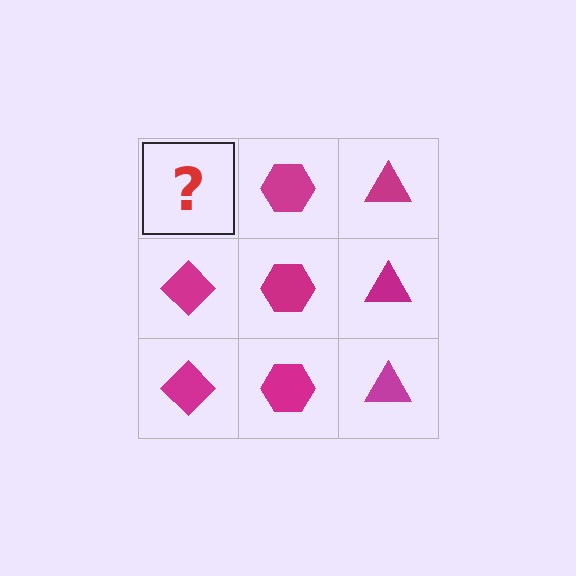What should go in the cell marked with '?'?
The missing cell should contain a magenta diamond.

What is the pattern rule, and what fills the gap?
The rule is that each column has a consistent shape. The gap should be filled with a magenta diamond.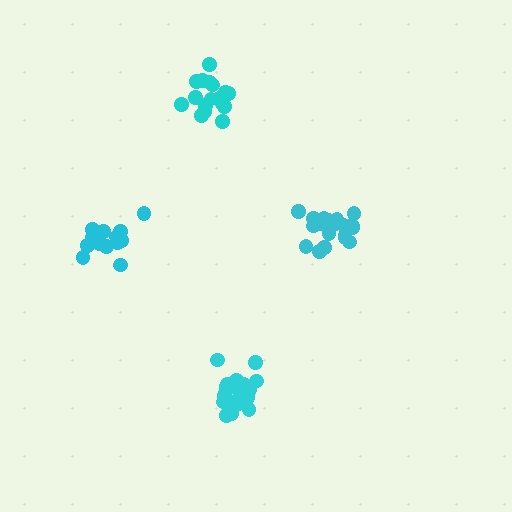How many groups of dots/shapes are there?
There are 4 groups.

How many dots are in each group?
Group 1: 17 dots, Group 2: 21 dots, Group 3: 21 dots, Group 4: 15 dots (74 total).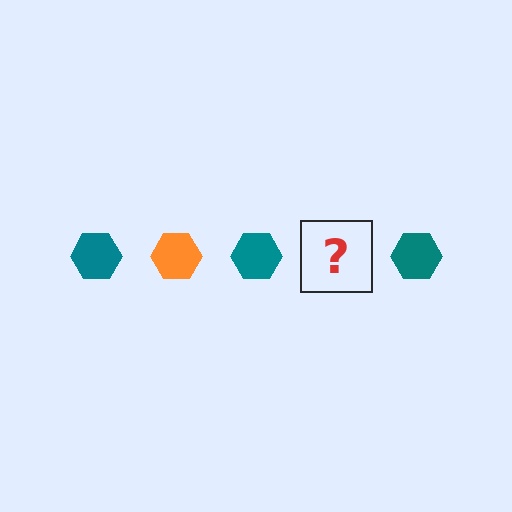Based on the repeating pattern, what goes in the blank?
The blank should be an orange hexagon.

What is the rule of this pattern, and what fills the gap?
The rule is that the pattern cycles through teal, orange hexagons. The gap should be filled with an orange hexagon.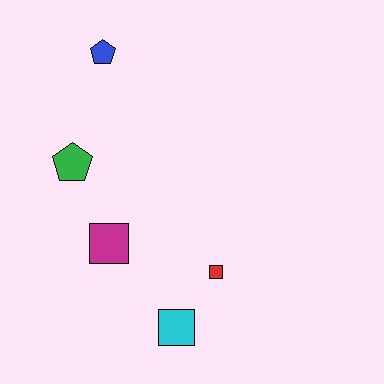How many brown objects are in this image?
There are no brown objects.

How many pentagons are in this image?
There are 2 pentagons.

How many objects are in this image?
There are 5 objects.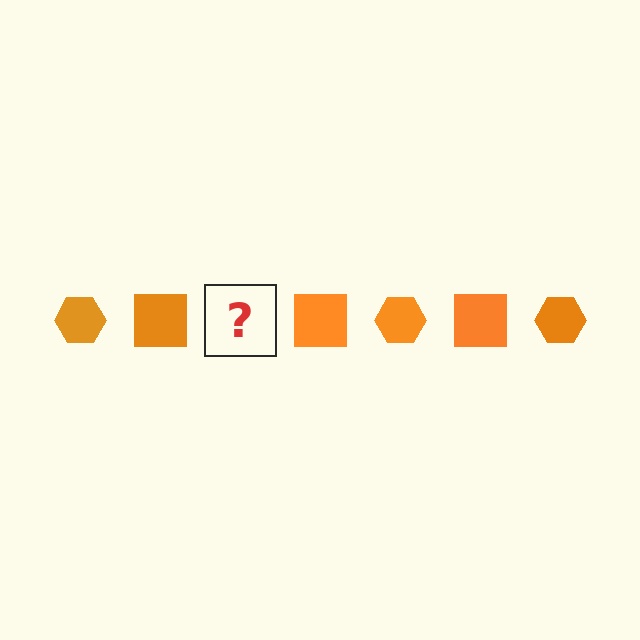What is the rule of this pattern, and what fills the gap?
The rule is that the pattern cycles through hexagon, square shapes in orange. The gap should be filled with an orange hexagon.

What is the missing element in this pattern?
The missing element is an orange hexagon.